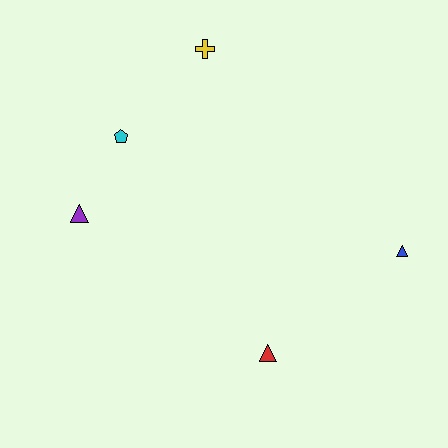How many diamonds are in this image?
There are no diamonds.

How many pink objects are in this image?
There are no pink objects.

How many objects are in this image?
There are 5 objects.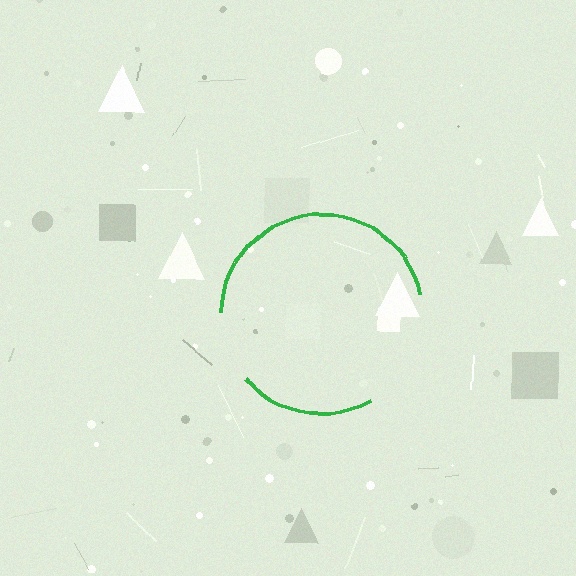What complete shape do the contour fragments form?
The contour fragments form a circle.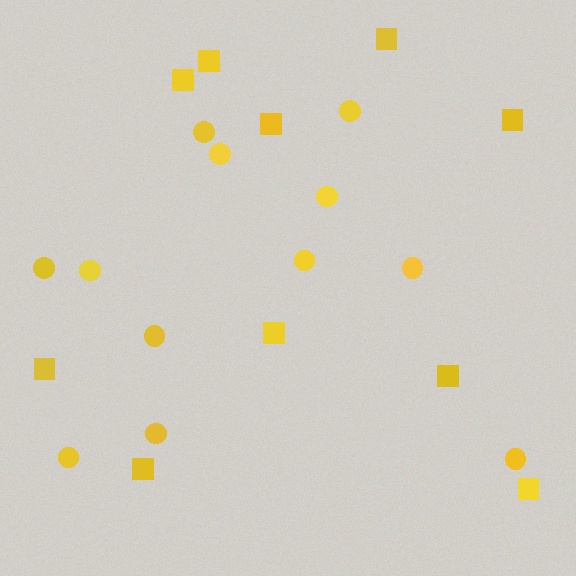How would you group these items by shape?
There are 2 groups: one group of circles (12) and one group of squares (10).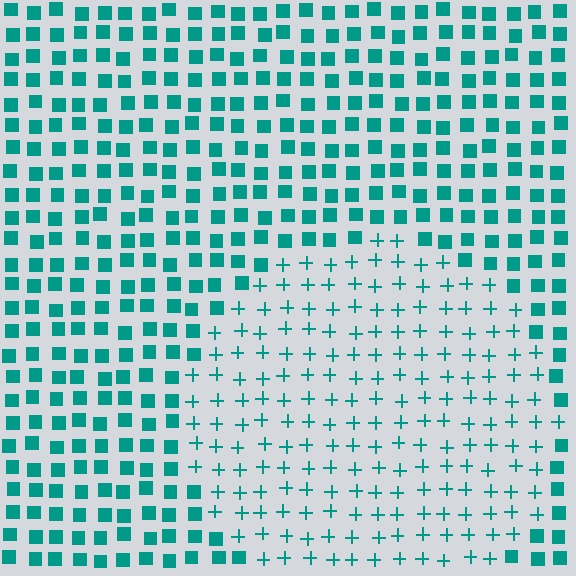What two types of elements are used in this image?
The image uses plus signs inside the circle region and squares outside it.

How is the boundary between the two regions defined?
The boundary is defined by a change in element shape: plus signs inside vs. squares outside. All elements share the same color and spacing.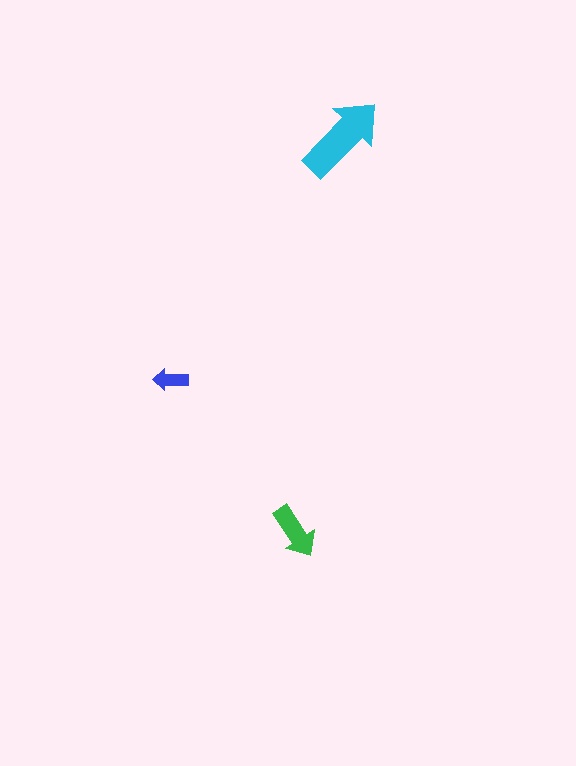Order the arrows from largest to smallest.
the cyan one, the green one, the blue one.